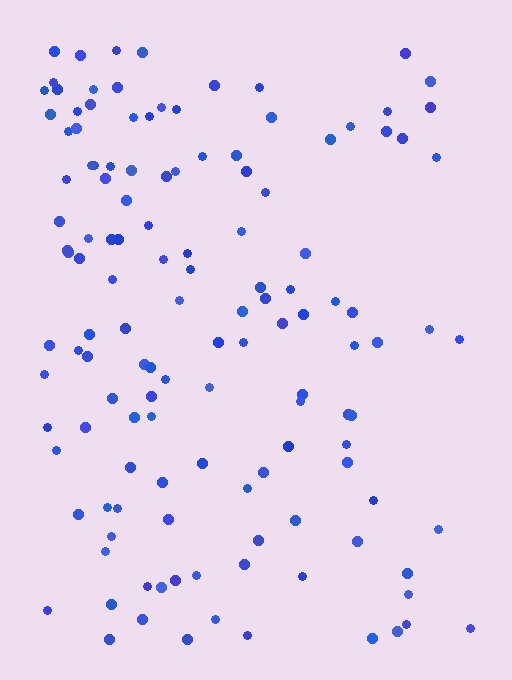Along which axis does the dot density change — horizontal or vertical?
Horizontal.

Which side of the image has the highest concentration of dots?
The left.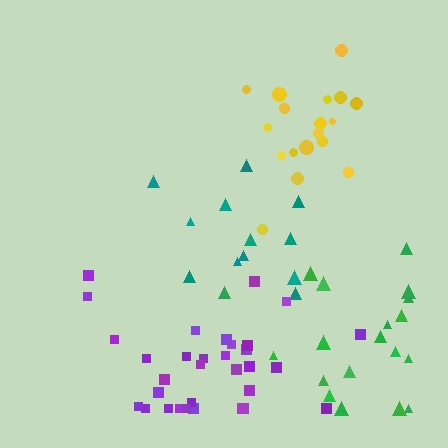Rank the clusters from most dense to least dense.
purple, yellow, teal, green.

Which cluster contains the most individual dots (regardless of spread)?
Purple (32).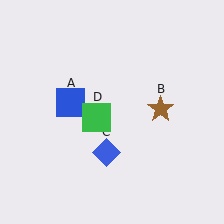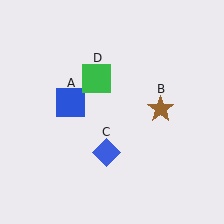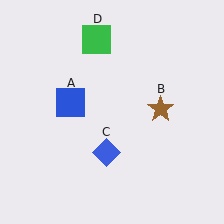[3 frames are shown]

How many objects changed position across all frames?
1 object changed position: green square (object D).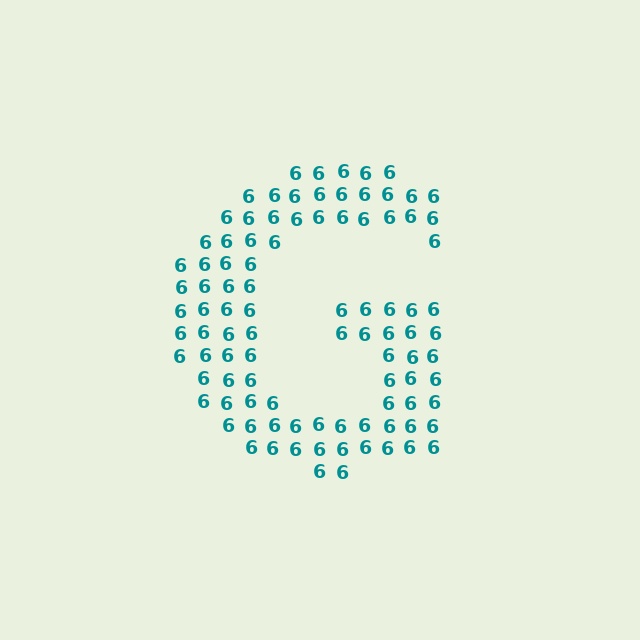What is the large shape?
The large shape is the letter G.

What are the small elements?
The small elements are digit 6's.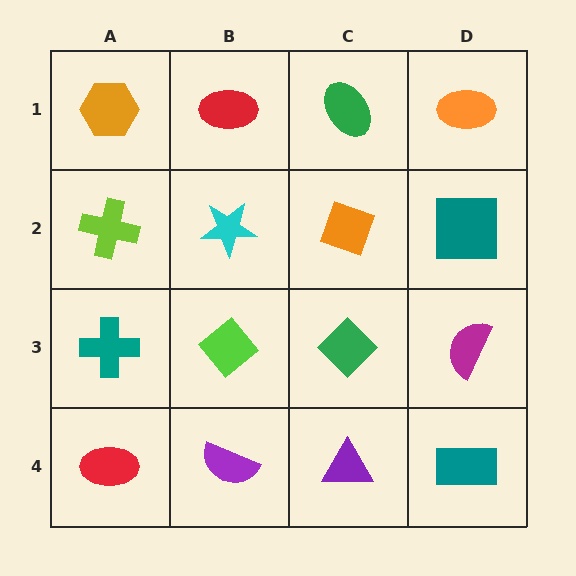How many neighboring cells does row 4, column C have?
3.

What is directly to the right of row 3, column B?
A green diamond.